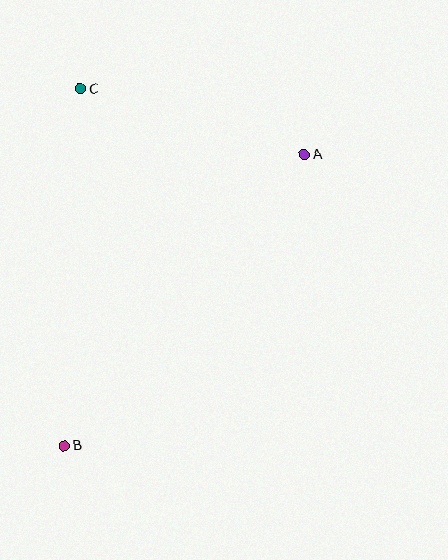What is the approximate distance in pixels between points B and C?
The distance between B and C is approximately 358 pixels.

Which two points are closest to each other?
Points A and C are closest to each other.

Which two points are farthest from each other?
Points A and B are farthest from each other.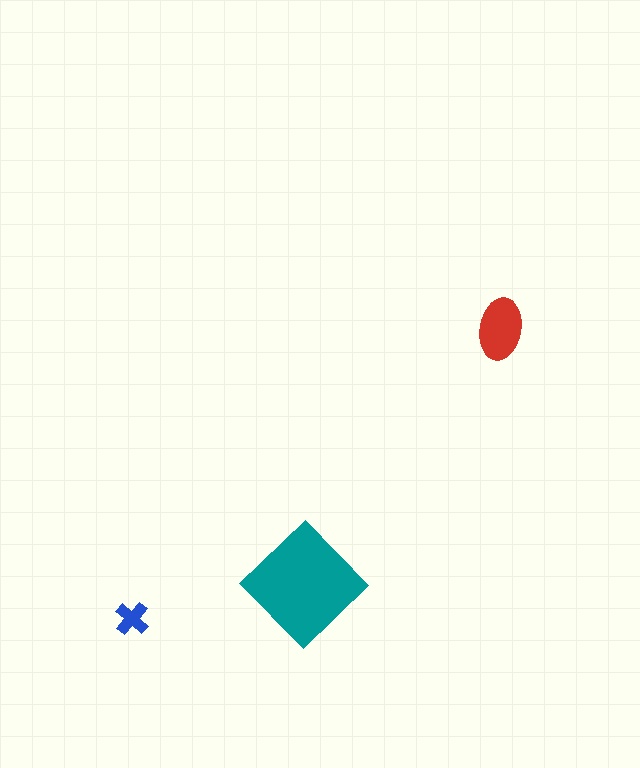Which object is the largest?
The teal diamond.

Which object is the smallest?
The blue cross.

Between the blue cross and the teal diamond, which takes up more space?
The teal diamond.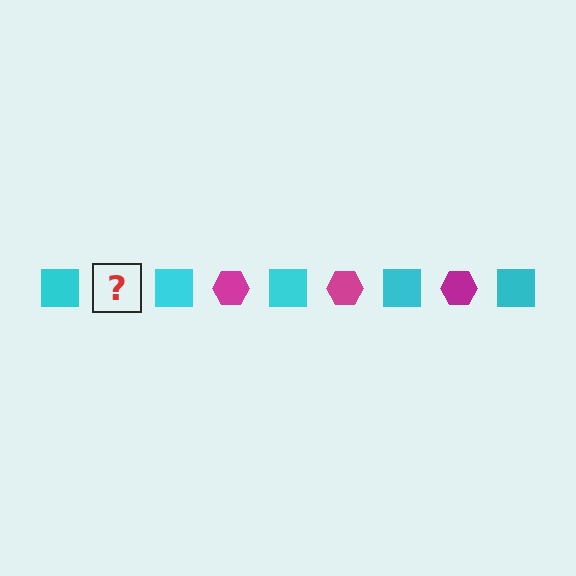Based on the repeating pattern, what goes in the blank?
The blank should be a magenta hexagon.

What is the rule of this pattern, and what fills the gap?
The rule is that the pattern alternates between cyan square and magenta hexagon. The gap should be filled with a magenta hexagon.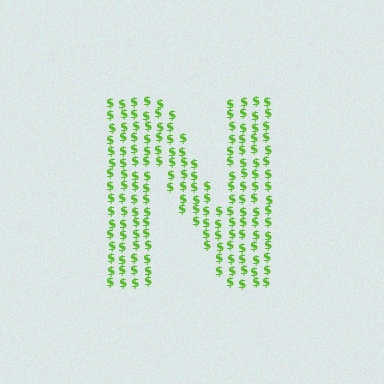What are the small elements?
The small elements are dollar signs.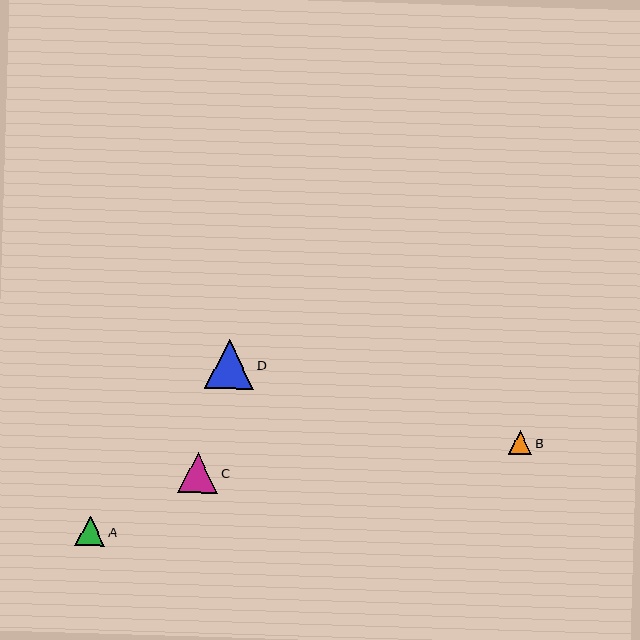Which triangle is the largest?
Triangle D is the largest with a size of approximately 49 pixels.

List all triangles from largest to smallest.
From largest to smallest: D, C, A, B.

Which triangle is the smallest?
Triangle B is the smallest with a size of approximately 23 pixels.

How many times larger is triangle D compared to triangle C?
Triangle D is approximately 1.2 times the size of triangle C.